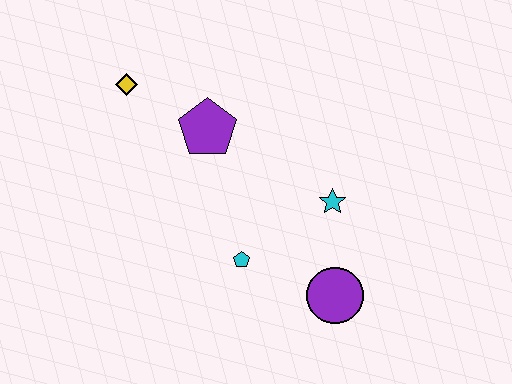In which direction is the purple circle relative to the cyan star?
The purple circle is below the cyan star.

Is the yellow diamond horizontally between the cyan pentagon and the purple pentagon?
No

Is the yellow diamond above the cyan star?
Yes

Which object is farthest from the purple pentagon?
The purple circle is farthest from the purple pentagon.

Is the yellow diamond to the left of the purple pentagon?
Yes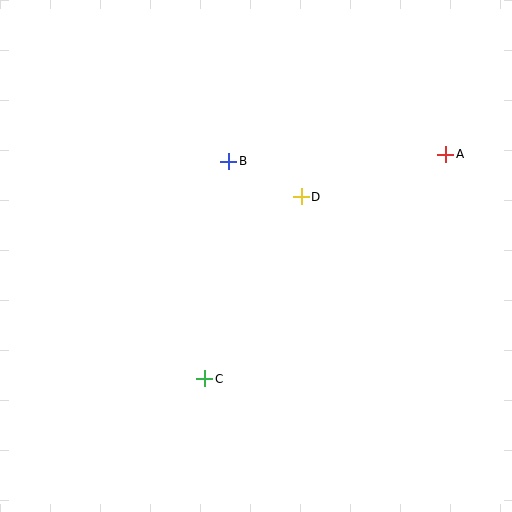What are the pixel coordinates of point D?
Point D is at (301, 197).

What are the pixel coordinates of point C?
Point C is at (205, 379).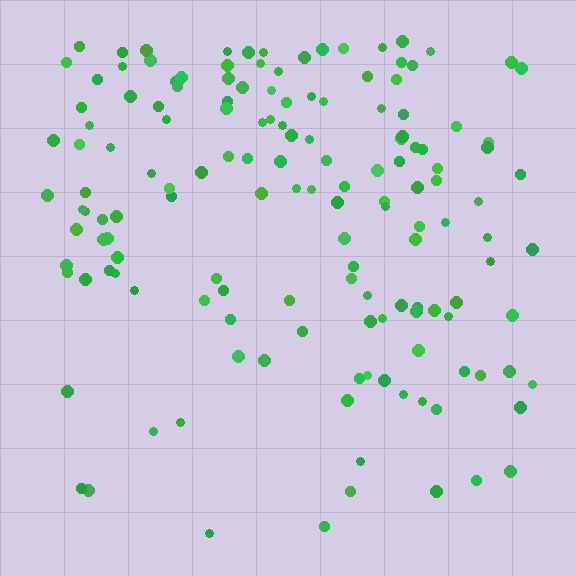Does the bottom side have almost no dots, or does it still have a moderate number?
Still a moderate number, just noticeably fewer than the top.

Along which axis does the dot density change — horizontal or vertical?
Vertical.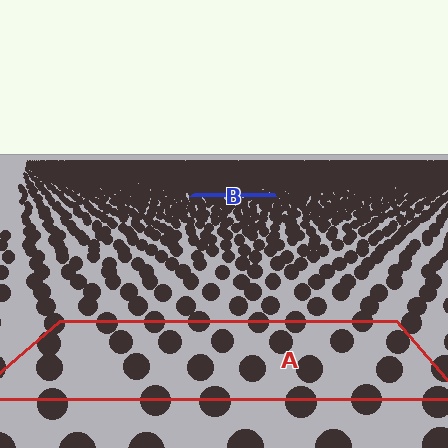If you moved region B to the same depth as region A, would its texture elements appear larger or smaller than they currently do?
They would appear larger. At a closer depth, the same texture elements are projected at a bigger on-screen size.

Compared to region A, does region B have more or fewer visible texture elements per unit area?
Region B has more texture elements per unit area — they are packed more densely because it is farther away.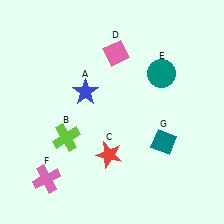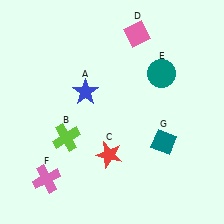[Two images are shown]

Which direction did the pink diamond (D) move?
The pink diamond (D) moved right.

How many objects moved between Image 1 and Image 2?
1 object moved between the two images.